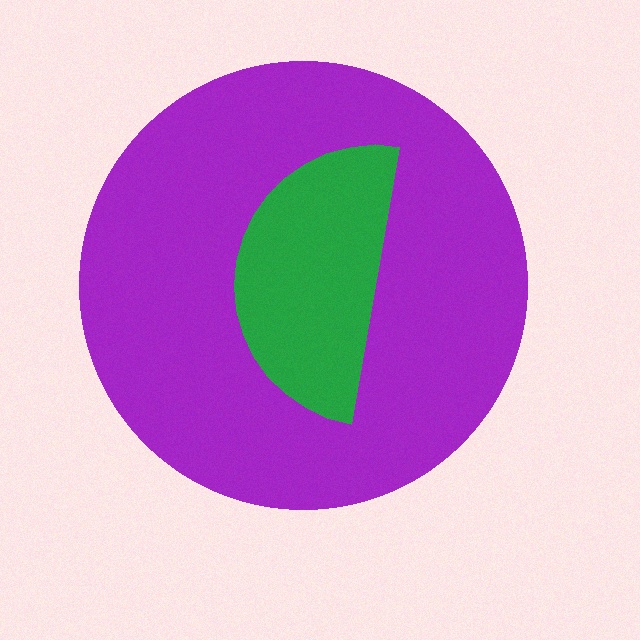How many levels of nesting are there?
2.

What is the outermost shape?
The purple circle.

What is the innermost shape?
The green semicircle.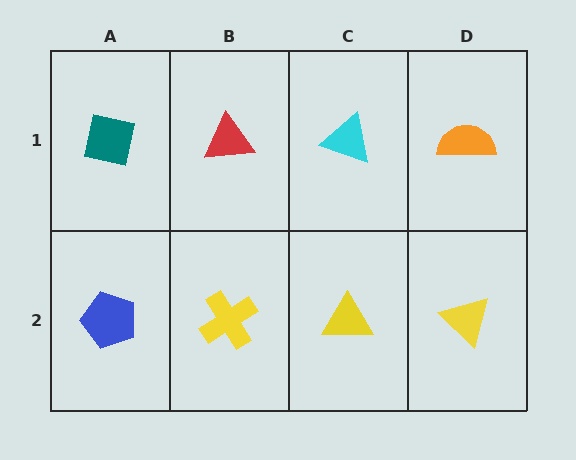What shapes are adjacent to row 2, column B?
A red triangle (row 1, column B), a blue pentagon (row 2, column A), a yellow triangle (row 2, column C).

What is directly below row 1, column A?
A blue pentagon.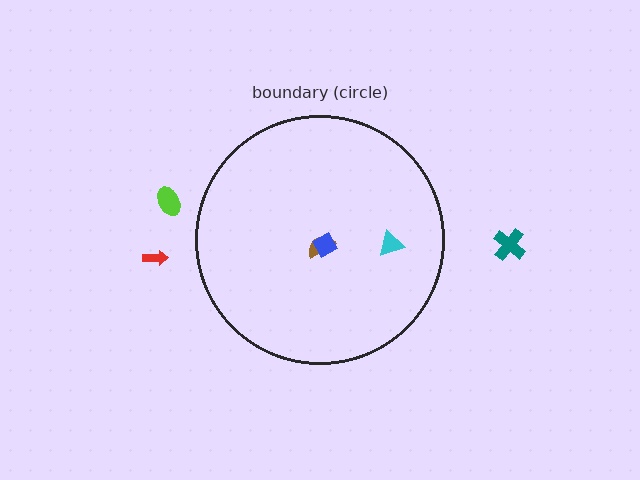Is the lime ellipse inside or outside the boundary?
Outside.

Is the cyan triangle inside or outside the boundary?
Inside.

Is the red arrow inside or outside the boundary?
Outside.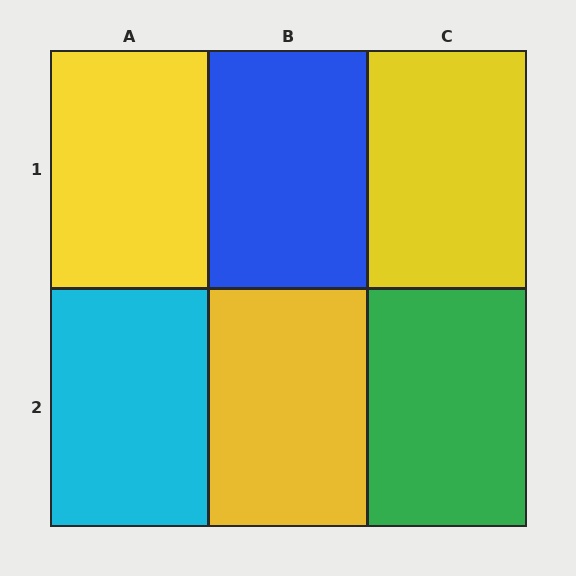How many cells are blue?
1 cell is blue.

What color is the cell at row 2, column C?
Green.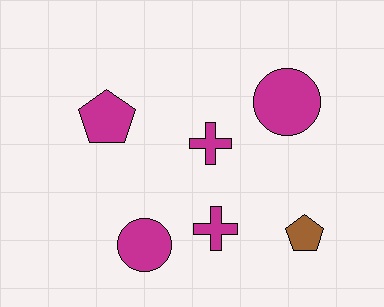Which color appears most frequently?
Magenta, with 5 objects.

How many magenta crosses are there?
There are 2 magenta crosses.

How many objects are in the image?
There are 6 objects.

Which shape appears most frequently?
Circle, with 2 objects.